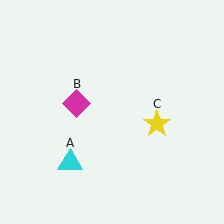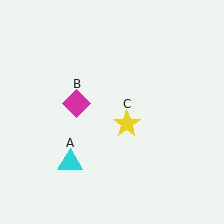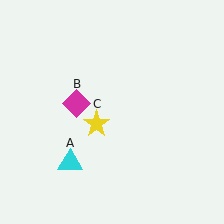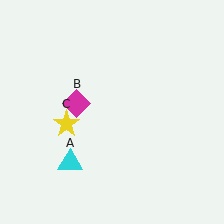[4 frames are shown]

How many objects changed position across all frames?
1 object changed position: yellow star (object C).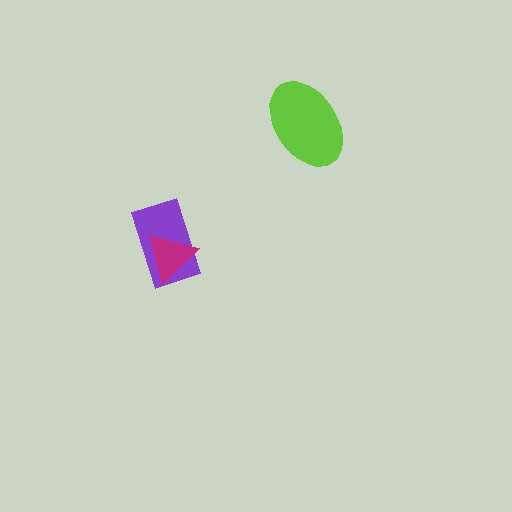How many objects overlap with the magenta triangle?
1 object overlaps with the magenta triangle.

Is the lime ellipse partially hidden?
No, no other shape covers it.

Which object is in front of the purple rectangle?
The magenta triangle is in front of the purple rectangle.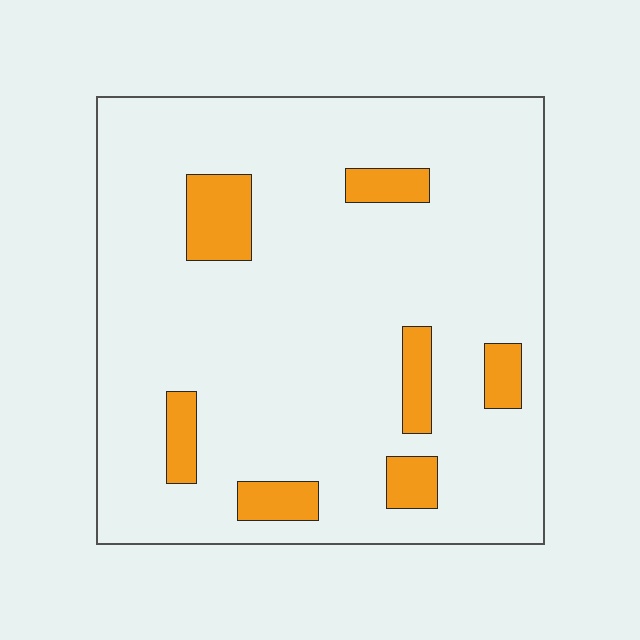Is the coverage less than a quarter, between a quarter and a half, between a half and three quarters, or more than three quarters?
Less than a quarter.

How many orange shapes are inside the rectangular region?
7.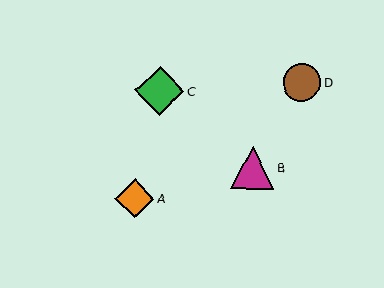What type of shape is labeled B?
Shape B is a magenta triangle.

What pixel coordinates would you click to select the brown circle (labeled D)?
Click at (302, 82) to select the brown circle D.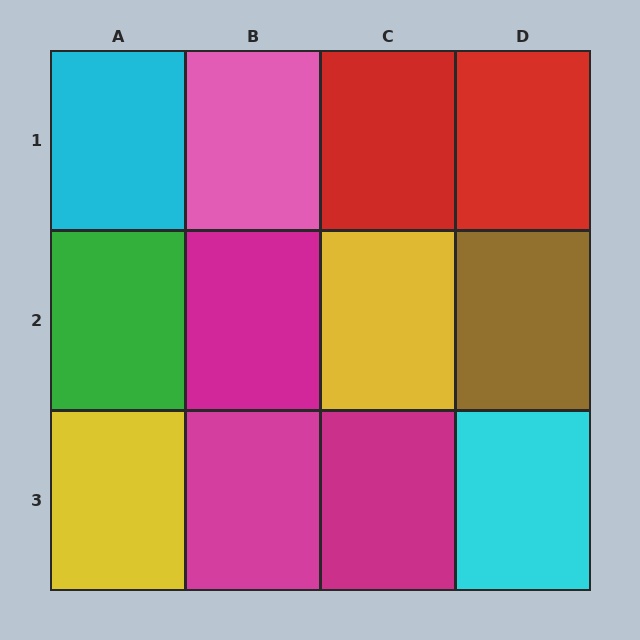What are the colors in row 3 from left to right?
Yellow, magenta, magenta, cyan.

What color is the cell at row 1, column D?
Red.